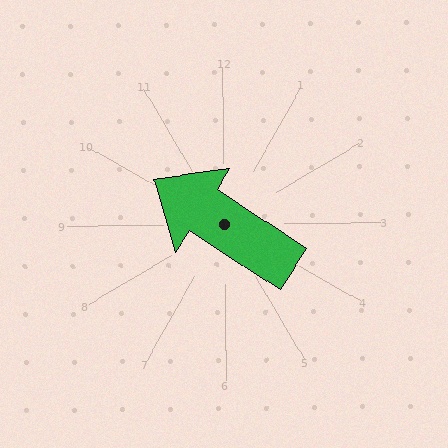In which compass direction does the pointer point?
Northwest.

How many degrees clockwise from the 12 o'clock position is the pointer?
Approximately 304 degrees.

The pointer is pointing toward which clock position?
Roughly 10 o'clock.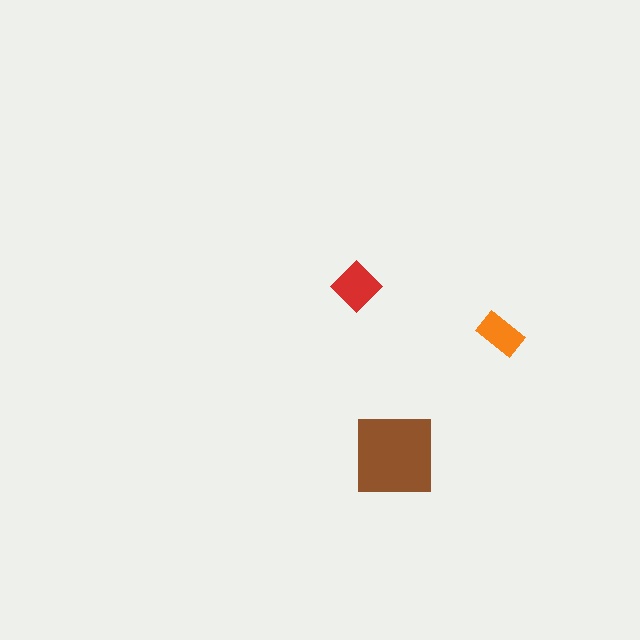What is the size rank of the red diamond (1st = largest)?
2nd.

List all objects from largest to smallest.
The brown square, the red diamond, the orange rectangle.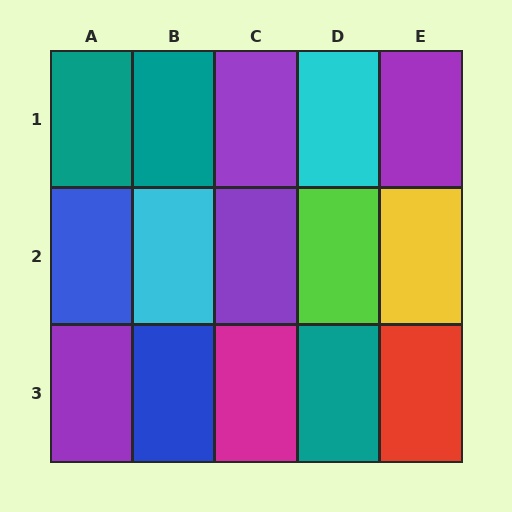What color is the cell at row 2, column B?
Cyan.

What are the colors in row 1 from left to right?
Teal, teal, purple, cyan, purple.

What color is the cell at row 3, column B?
Blue.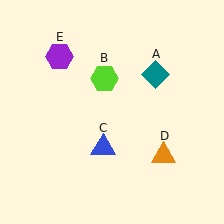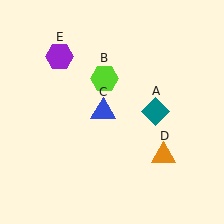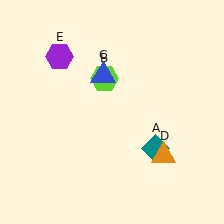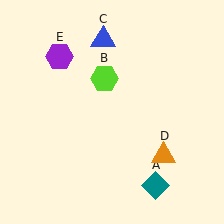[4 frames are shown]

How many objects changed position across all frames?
2 objects changed position: teal diamond (object A), blue triangle (object C).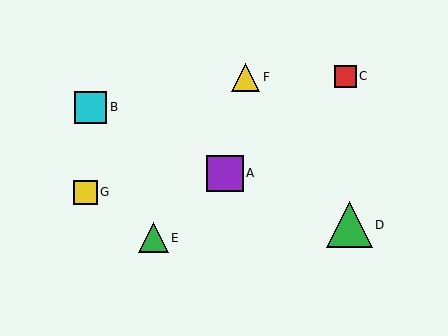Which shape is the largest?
The green triangle (labeled D) is the largest.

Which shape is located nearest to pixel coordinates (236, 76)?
The yellow triangle (labeled F) at (246, 77) is nearest to that location.